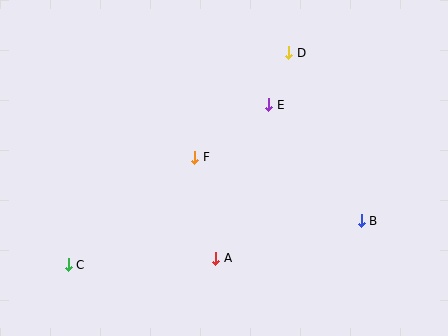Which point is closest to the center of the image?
Point F at (195, 157) is closest to the center.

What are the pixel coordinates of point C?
Point C is at (68, 265).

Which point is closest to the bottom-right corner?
Point B is closest to the bottom-right corner.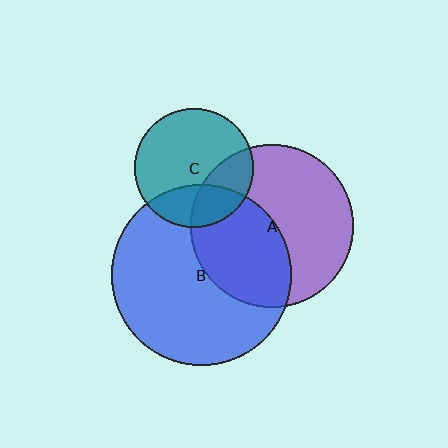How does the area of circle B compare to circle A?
Approximately 1.2 times.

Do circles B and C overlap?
Yes.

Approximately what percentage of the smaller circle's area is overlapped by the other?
Approximately 25%.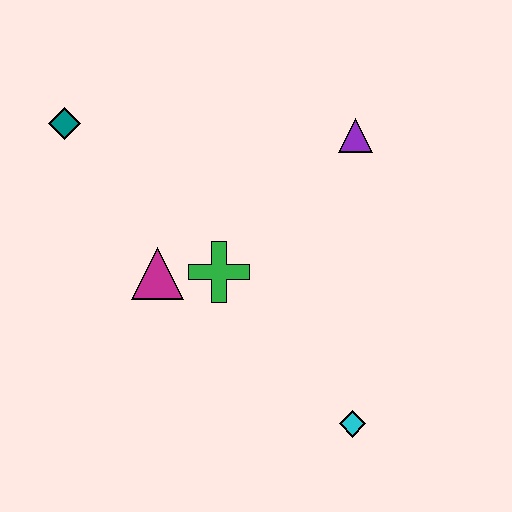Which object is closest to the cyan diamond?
The green cross is closest to the cyan diamond.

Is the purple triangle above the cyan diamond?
Yes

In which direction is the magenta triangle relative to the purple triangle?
The magenta triangle is to the left of the purple triangle.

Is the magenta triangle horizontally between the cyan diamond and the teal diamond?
Yes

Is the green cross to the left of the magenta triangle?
No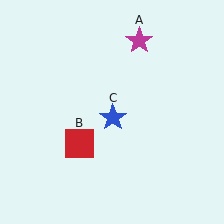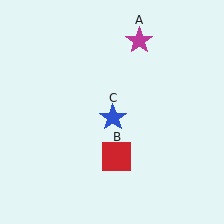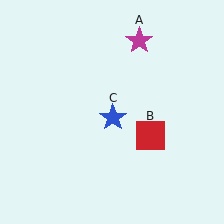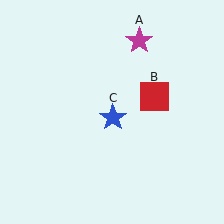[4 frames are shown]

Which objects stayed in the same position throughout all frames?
Magenta star (object A) and blue star (object C) remained stationary.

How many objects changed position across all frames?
1 object changed position: red square (object B).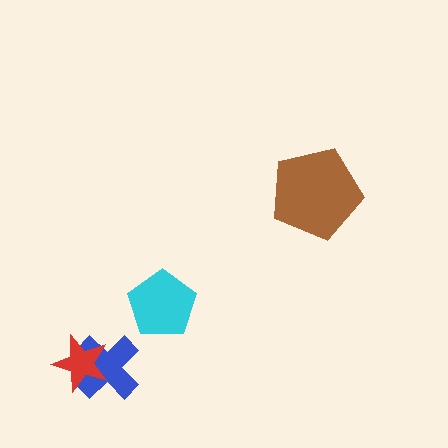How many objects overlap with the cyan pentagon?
0 objects overlap with the cyan pentagon.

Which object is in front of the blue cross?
The red star is in front of the blue cross.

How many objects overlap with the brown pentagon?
0 objects overlap with the brown pentagon.